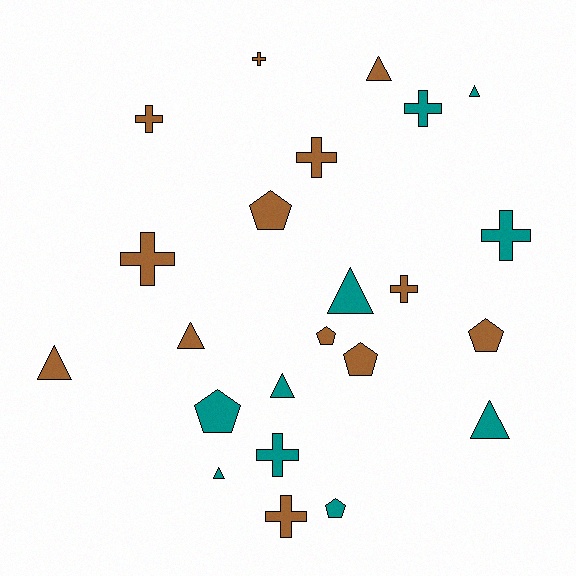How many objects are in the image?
There are 23 objects.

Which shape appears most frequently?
Cross, with 9 objects.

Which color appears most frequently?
Brown, with 13 objects.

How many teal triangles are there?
There are 5 teal triangles.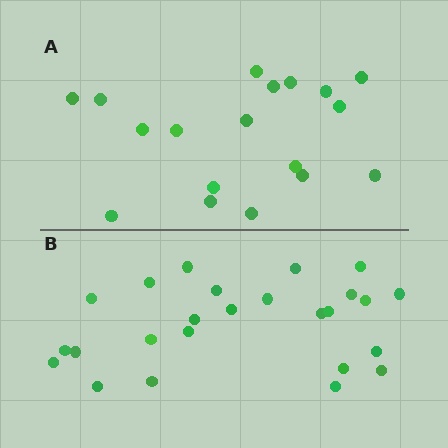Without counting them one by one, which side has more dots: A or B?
Region B (the bottom region) has more dots.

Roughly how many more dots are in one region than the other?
Region B has roughly 8 or so more dots than region A.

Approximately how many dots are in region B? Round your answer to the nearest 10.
About 20 dots. (The exact count is 25, which rounds to 20.)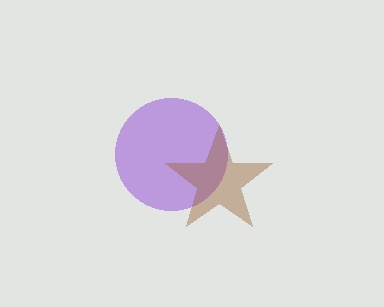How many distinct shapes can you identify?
There are 2 distinct shapes: a purple circle, a brown star.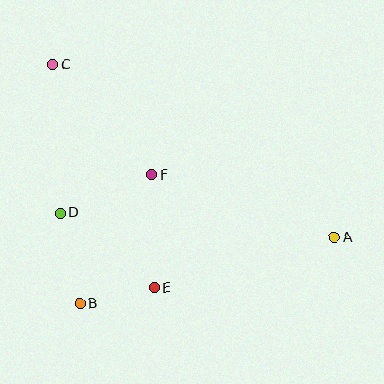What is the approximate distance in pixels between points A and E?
The distance between A and E is approximately 187 pixels.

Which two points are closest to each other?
Points B and E are closest to each other.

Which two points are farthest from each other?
Points A and C are farthest from each other.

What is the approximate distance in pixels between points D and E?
The distance between D and E is approximately 120 pixels.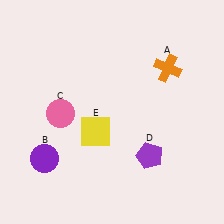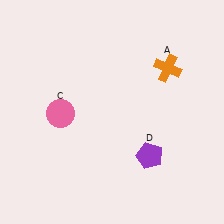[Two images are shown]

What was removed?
The yellow square (E), the purple circle (B) were removed in Image 2.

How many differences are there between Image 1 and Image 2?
There are 2 differences between the two images.